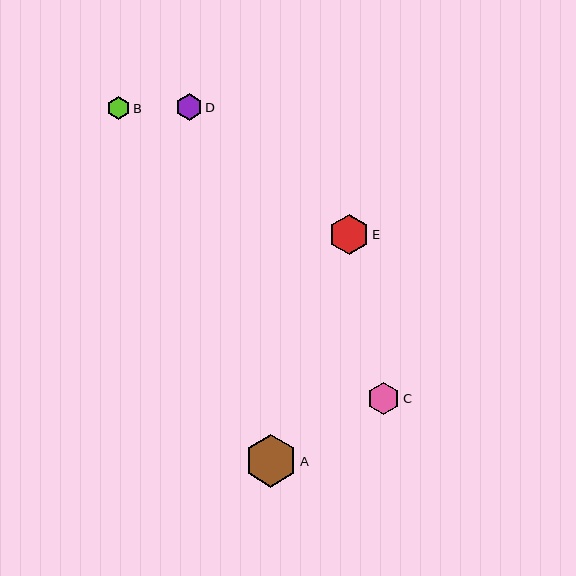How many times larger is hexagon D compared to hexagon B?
Hexagon D is approximately 1.1 times the size of hexagon B.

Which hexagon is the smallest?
Hexagon B is the smallest with a size of approximately 23 pixels.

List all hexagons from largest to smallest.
From largest to smallest: A, E, C, D, B.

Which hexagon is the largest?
Hexagon A is the largest with a size of approximately 53 pixels.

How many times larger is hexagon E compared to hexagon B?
Hexagon E is approximately 1.7 times the size of hexagon B.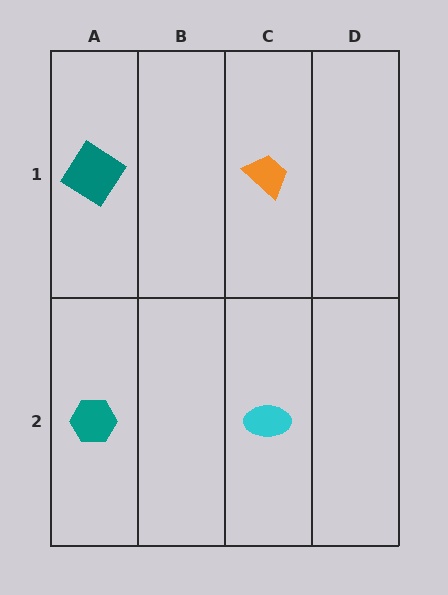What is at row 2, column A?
A teal hexagon.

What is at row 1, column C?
An orange trapezoid.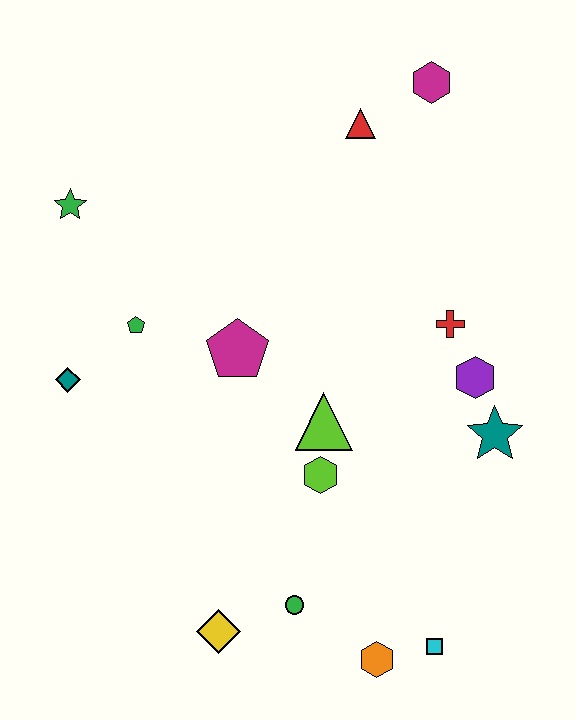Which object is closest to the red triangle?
The magenta hexagon is closest to the red triangle.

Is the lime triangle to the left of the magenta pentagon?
No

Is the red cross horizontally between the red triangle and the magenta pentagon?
No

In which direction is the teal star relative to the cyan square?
The teal star is above the cyan square.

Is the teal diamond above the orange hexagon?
Yes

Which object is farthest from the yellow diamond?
The magenta hexagon is farthest from the yellow diamond.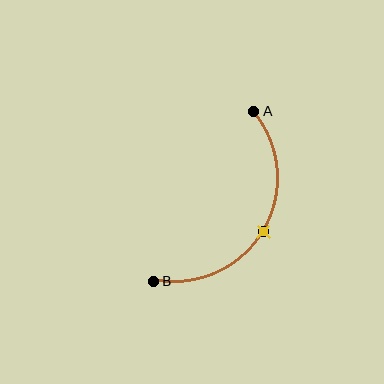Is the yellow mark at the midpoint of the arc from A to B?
Yes. The yellow mark lies on the arc at equal arc-length from both A and B — it is the arc midpoint.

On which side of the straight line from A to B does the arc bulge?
The arc bulges to the right of the straight line connecting A and B.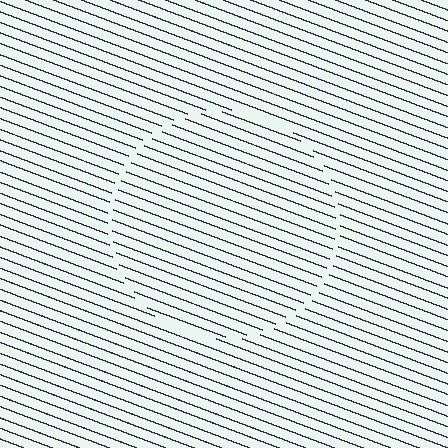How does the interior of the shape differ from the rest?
The interior of the shape contains the same grating, shifted by half a period — the contour is defined by the phase discontinuity where line-ends from the inner and outer gratings abut.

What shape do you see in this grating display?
An illusory circle. The interior of the shape contains the same grating, shifted by half a period — the contour is defined by the phase discontinuity where line-ends from the inner and outer gratings abut.